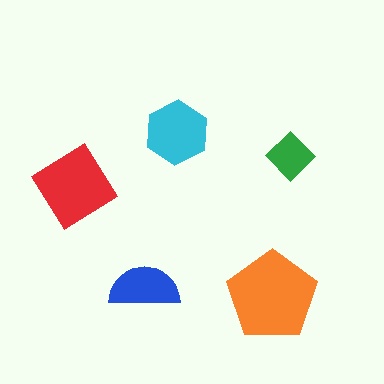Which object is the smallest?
The green diamond.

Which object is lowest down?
The orange pentagon is bottommost.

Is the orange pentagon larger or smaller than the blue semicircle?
Larger.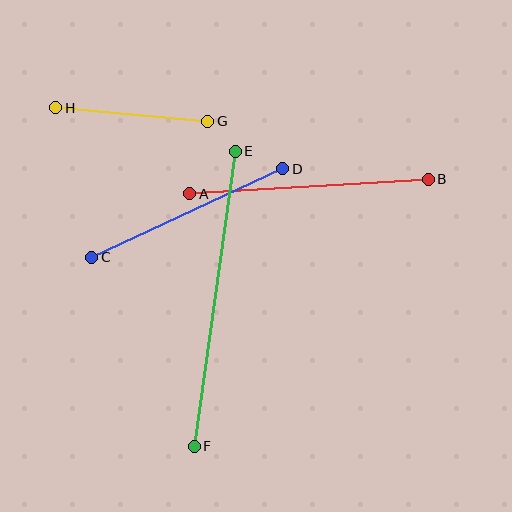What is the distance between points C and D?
The distance is approximately 211 pixels.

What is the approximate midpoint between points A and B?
The midpoint is at approximately (309, 187) pixels.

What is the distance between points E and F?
The distance is approximately 298 pixels.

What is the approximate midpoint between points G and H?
The midpoint is at approximately (132, 114) pixels.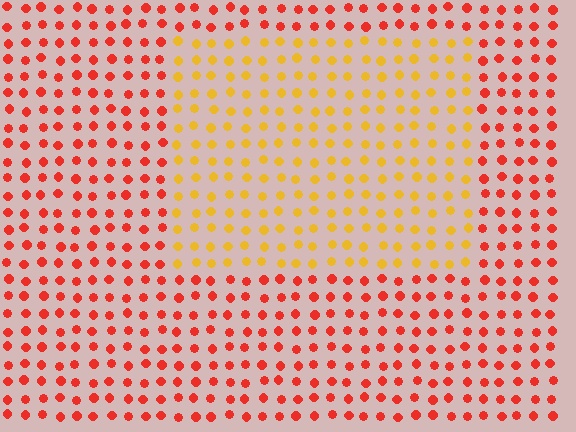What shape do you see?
I see a rectangle.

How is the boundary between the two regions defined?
The boundary is defined purely by a slight shift in hue (about 43 degrees). Spacing, size, and orientation are identical on both sides.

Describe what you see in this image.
The image is filled with small red elements in a uniform arrangement. A rectangle-shaped region is visible where the elements are tinted to a slightly different hue, forming a subtle color boundary.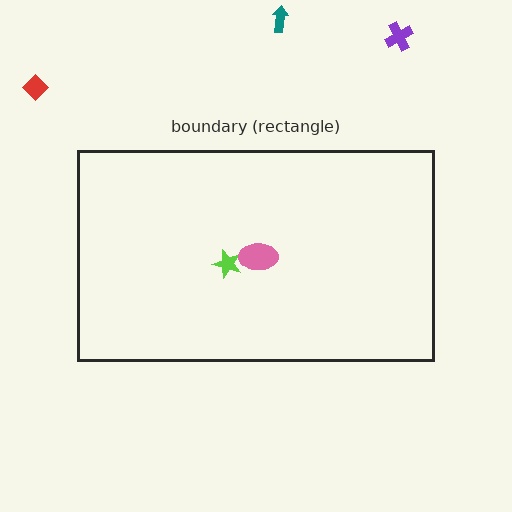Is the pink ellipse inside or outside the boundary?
Inside.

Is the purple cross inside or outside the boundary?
Outside.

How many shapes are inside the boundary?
2 inside, 3 outside.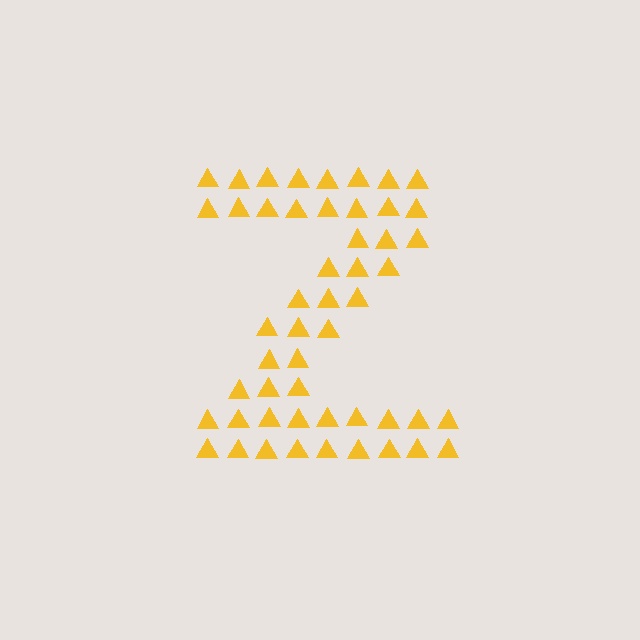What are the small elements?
The small elements are triangles.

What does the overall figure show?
The overall figure shows the letter Z.